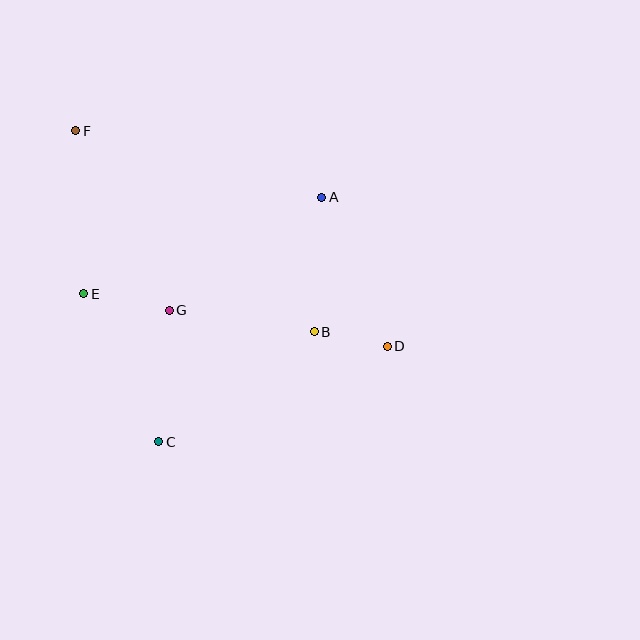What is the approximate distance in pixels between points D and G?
The distance between D and G is approximately 221 pixels.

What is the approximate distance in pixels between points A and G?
The distance between A and G is approximately 190 pixels.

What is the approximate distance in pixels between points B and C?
The distance between B and C is approximately 190 pixels.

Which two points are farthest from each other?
Points D and F are farthest from each other.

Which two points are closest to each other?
Points B and D are closest to each other.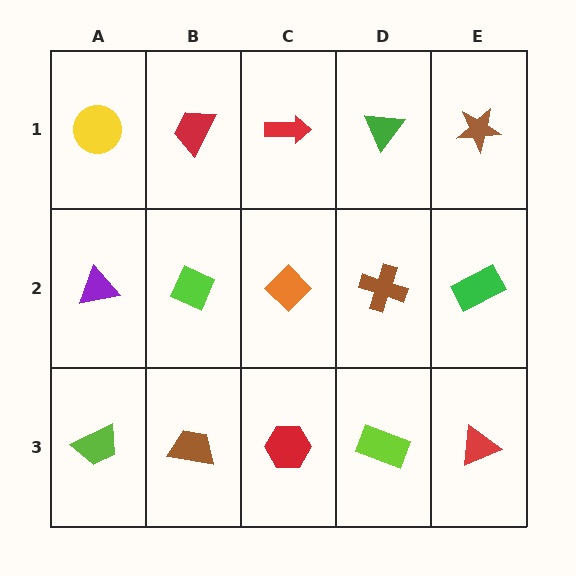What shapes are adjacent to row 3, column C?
An orange diamond (row 2, column C), a brown trapezoid (row 3, column B), a lime rectangle (row 3, column D).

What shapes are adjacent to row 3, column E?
A green rectangle (row 2, column E), a lime rectangle (row 3, column D).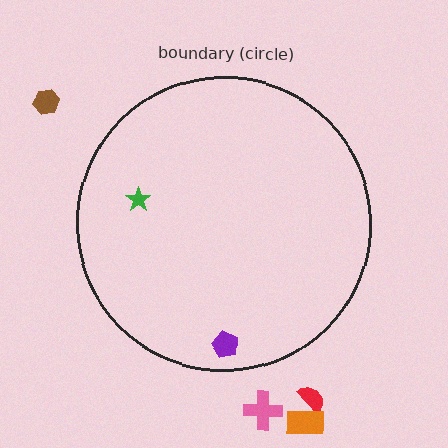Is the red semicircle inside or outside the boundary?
Outside.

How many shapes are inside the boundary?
2 inside, 4 outside.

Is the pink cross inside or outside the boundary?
Outside.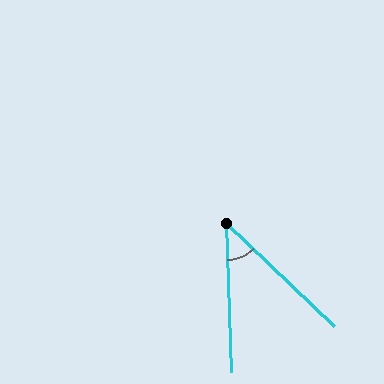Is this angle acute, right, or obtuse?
It is acute.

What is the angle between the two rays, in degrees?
Approximately 45 degrees.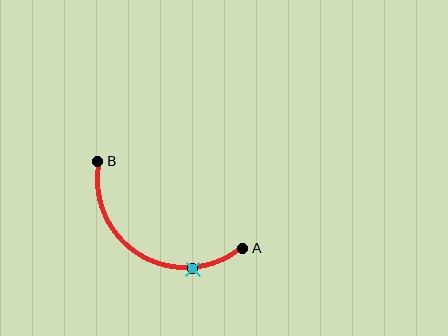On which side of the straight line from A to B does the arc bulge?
The arc bulges below the straight line connecting A and B.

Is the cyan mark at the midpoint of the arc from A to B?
No. The cyan mark lies on the arc but is closer to endpoint A. The arc midpoint would be at the point on the curve equidistant along the arc from both A and B.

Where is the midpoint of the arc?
The arc midpoint is the point on the curve farthest from the straight line joining A and B. It sits below that line.